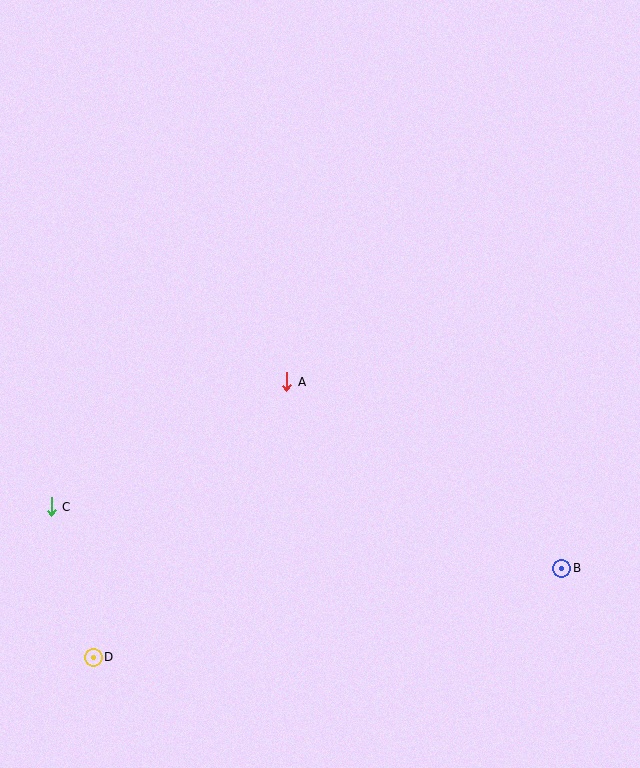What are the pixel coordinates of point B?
Point B is at (562, 568).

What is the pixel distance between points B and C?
The distance between B and C is 514 pixels.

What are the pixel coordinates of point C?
Point C is at (51, 507).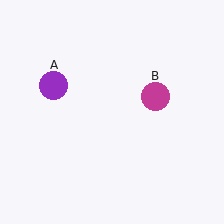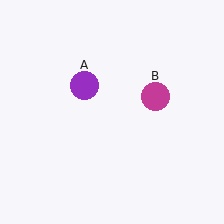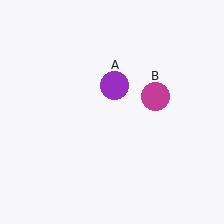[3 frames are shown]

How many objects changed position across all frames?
1 object changed position: purple circle (object A).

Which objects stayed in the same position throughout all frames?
Magenta circle (object B) remained stationary.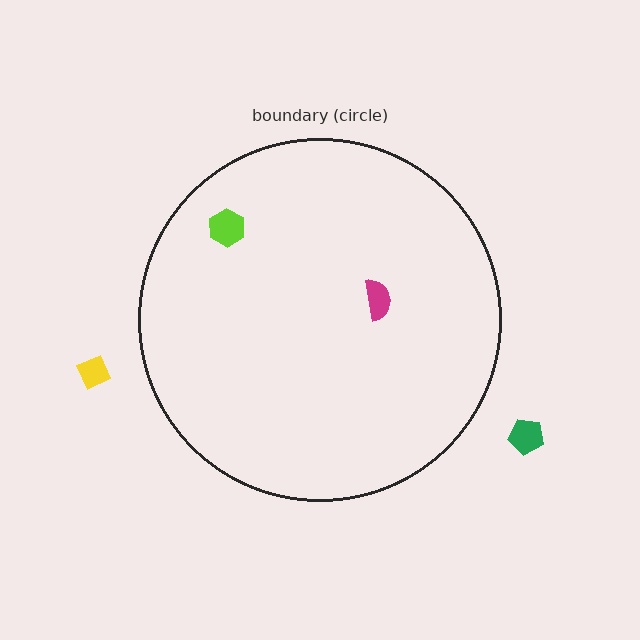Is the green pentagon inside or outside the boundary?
Outside.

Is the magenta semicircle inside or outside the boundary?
Inside.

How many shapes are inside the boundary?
2 inside, 2 outside.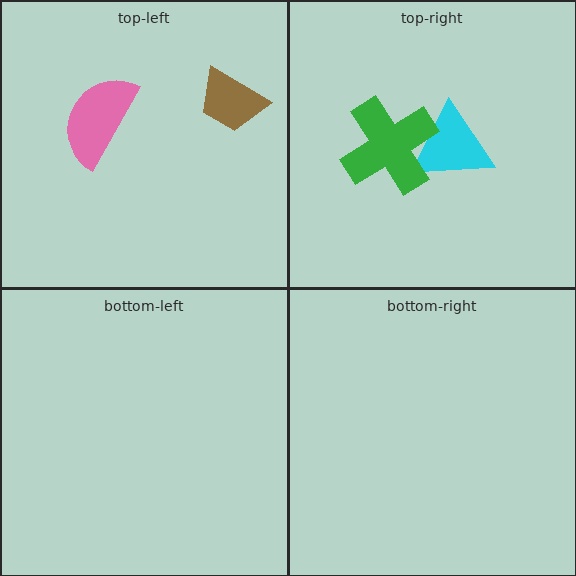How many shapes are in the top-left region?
2.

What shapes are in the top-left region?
The pink semicircle, the brown trapezoid.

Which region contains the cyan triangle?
The top-right region.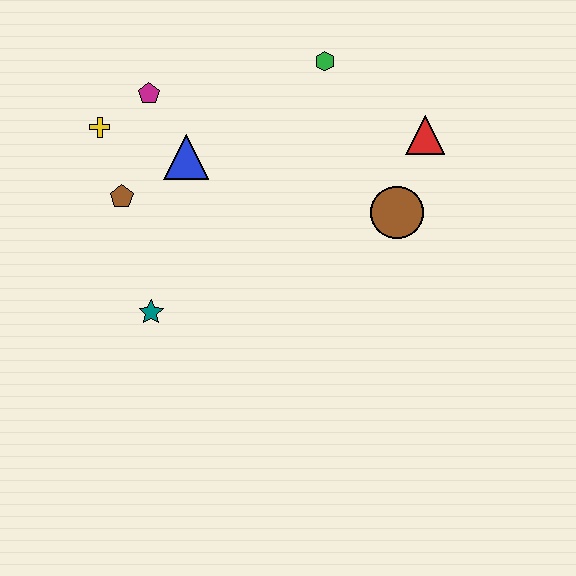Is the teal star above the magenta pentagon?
No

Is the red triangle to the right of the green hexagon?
Yes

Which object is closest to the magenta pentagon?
The yellow cross is closest to the magenta pentagon.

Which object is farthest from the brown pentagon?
The red triangle is farthest from the brown pentagon.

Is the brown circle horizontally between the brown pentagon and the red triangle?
Yes